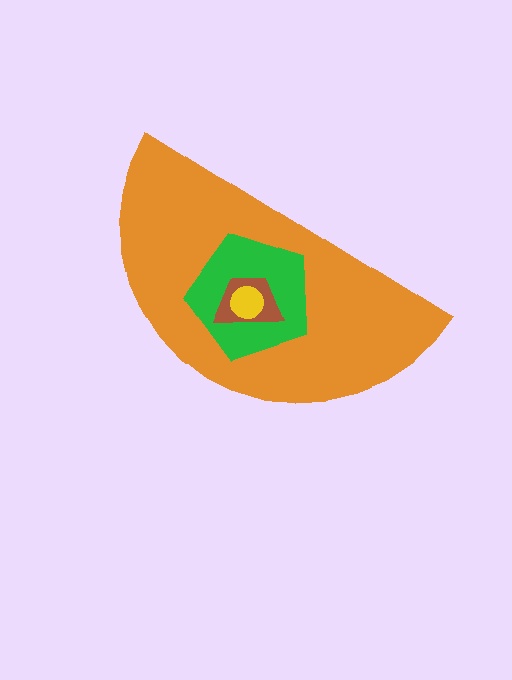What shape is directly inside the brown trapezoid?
The yellow circle.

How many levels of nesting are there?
4.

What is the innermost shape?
The yellow circle.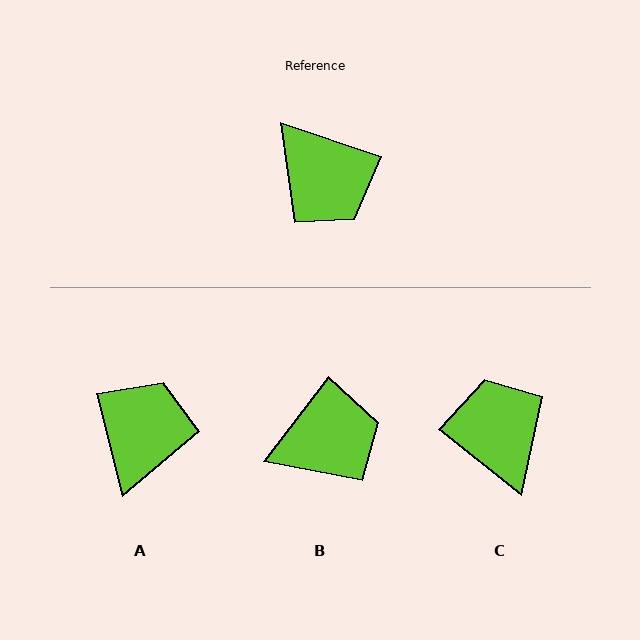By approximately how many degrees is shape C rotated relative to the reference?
Approximately 160 degrees counter-clockwise.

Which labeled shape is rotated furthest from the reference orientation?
C, about 160 degrees away.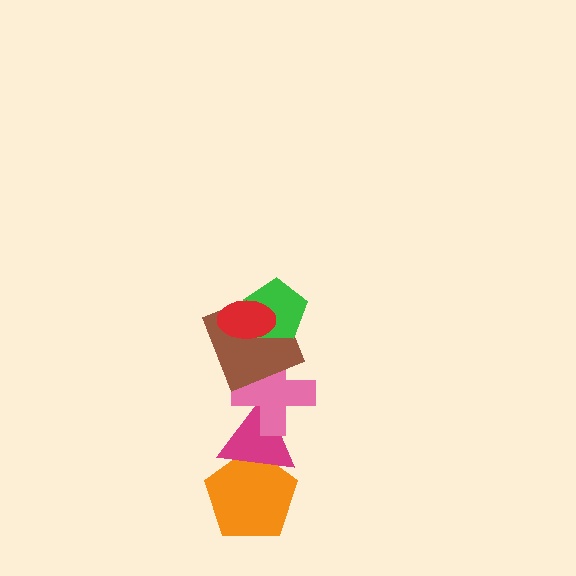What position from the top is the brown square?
The brown square is 3rd from the top.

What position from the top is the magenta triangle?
The magenta triangle is 5th from the top.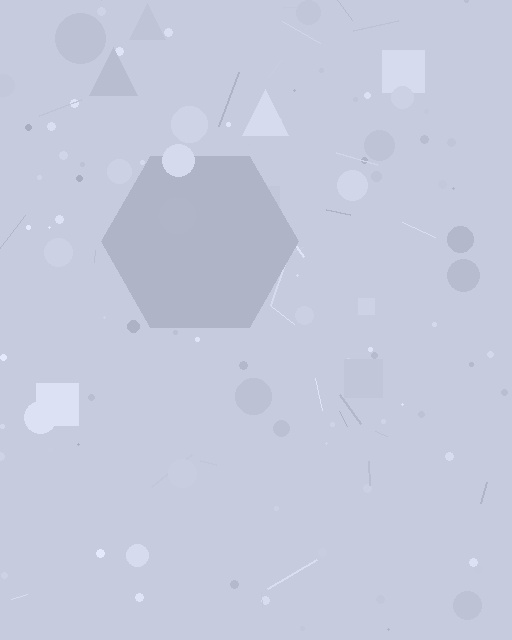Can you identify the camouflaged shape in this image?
The camouflaged shape is a hexagon.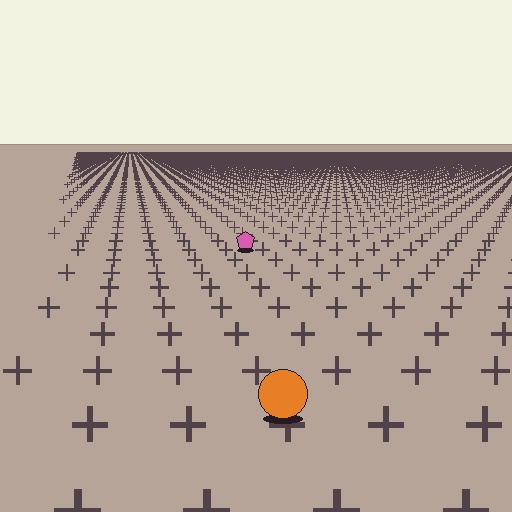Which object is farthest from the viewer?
The pink pentagon is farthest from the viewer. It appears smaller and the ground texture around it is denser.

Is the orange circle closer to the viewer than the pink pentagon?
Yes. The orange circle is closer — you can tell from the texture gradient: the ground texture is coarser near it.